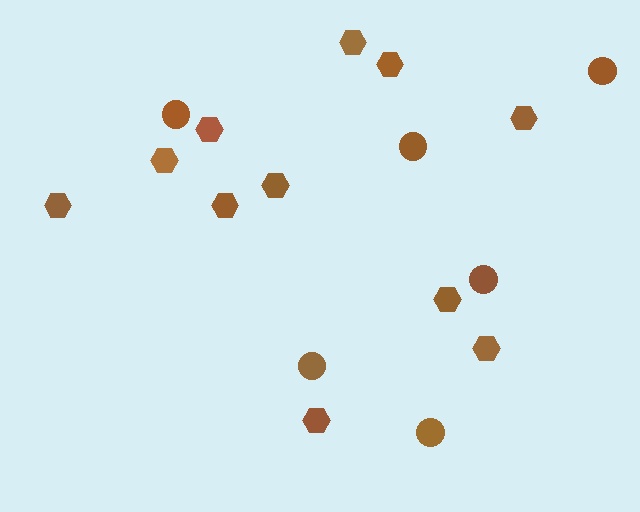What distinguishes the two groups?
There are 2 groups: one group of circles (6) and one group of hexagons (11).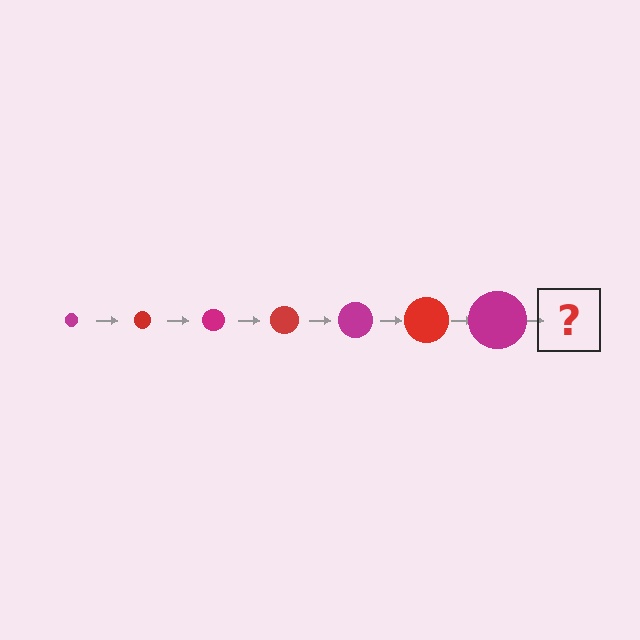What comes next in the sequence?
The next element should be a red circle, larger than the previous one.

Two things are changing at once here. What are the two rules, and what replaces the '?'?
The two rules are that the circle grows larger each step and the color cycles through magenta and red. The '?' should be a red circle, larger than the previous one.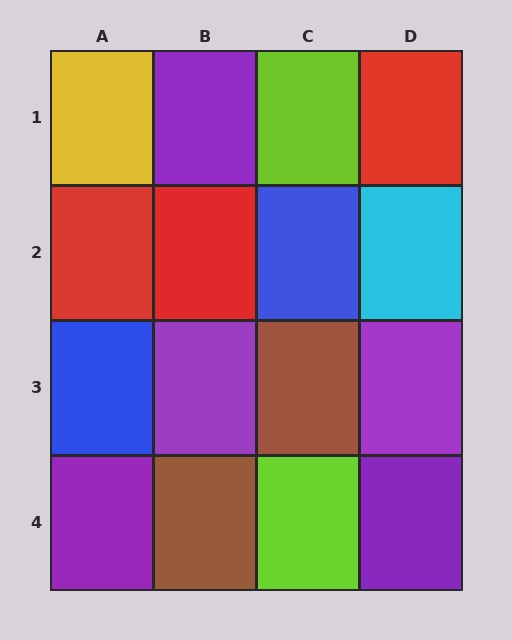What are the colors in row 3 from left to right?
Blue, purple, brown, purple.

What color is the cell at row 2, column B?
Red.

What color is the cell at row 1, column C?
Lime.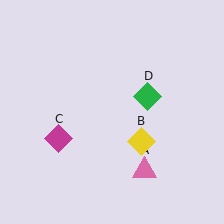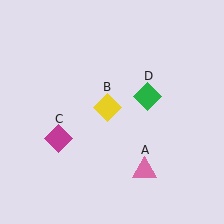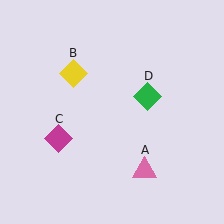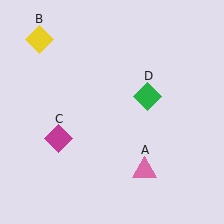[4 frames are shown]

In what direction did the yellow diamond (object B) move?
The yellow diamond (object B) moved up and to the left.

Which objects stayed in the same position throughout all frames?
Pink triangle (object A) and magenta diamond (object C) and green diamond (object D) remained stationary.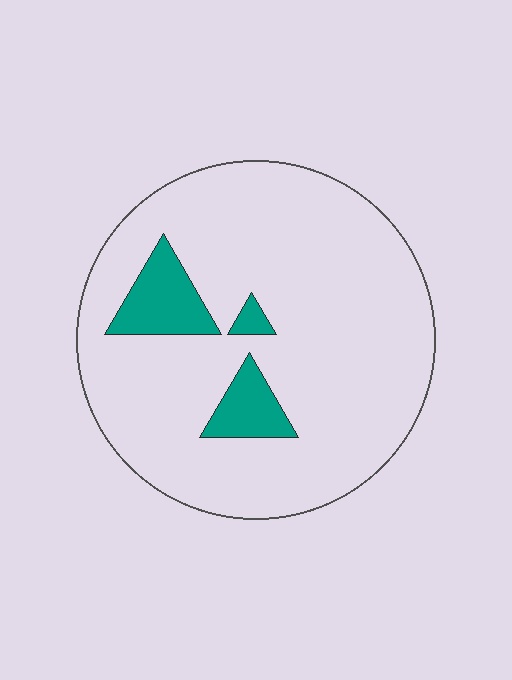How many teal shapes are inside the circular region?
3.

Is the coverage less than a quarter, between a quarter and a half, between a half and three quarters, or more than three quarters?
Less than a quarter.